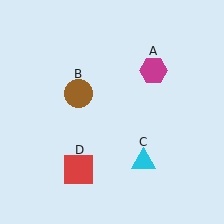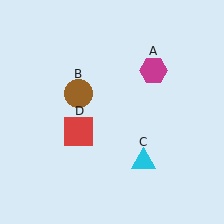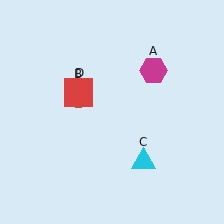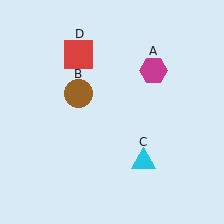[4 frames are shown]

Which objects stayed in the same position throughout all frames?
Magenta hexagon (object A) and brown circle (object B) and cyan triangle (object C) remained stationary.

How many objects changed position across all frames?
1 object changed position: red square (object D).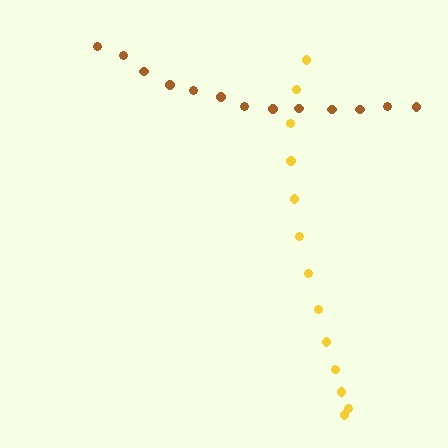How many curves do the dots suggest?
There are 2 distinct paths.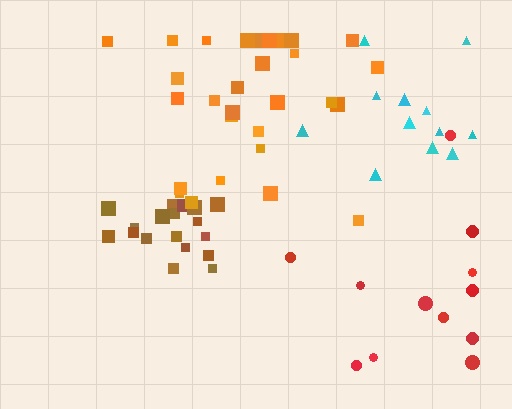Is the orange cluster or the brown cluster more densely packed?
Brown.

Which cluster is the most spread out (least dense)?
Red.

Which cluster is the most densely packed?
Brown.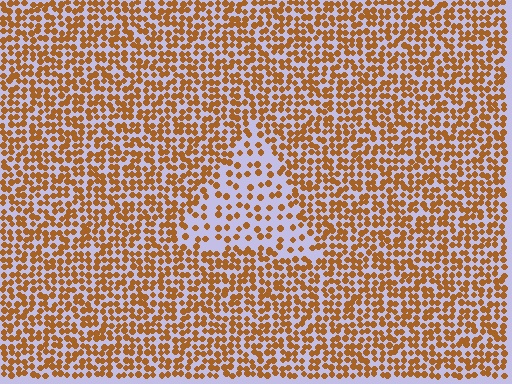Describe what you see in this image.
The image contains small brown elements arranged at two different densities. A triangle-shaped region is visible where the elements are less densely packed than the surrounding area.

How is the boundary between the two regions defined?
The boundary is defined by a change in element density (approximately 2.2x ratio). All elements are the same color, size, and shape.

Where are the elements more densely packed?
The elements are more densely packed outside the triangle boundary.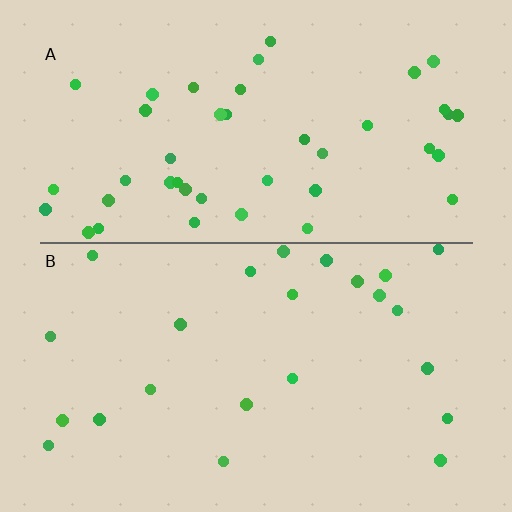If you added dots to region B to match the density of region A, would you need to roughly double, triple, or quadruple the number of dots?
Approximately double.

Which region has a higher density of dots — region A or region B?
A (the top).